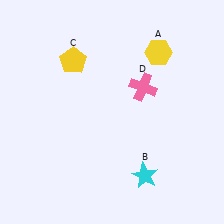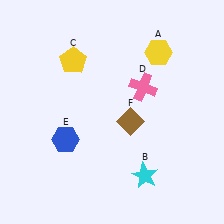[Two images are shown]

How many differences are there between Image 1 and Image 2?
There are 2 differences between the two images.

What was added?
A blue hexagon (E), a brown diamond (F) were added in Image 2.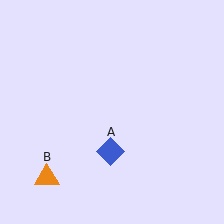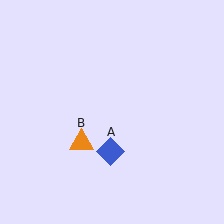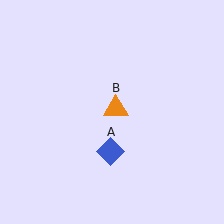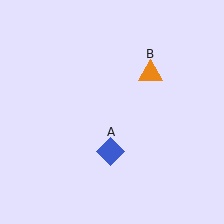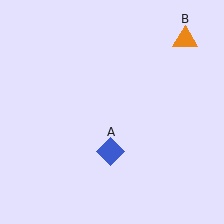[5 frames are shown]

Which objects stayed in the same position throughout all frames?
Blue diamond (object A) remained stationary.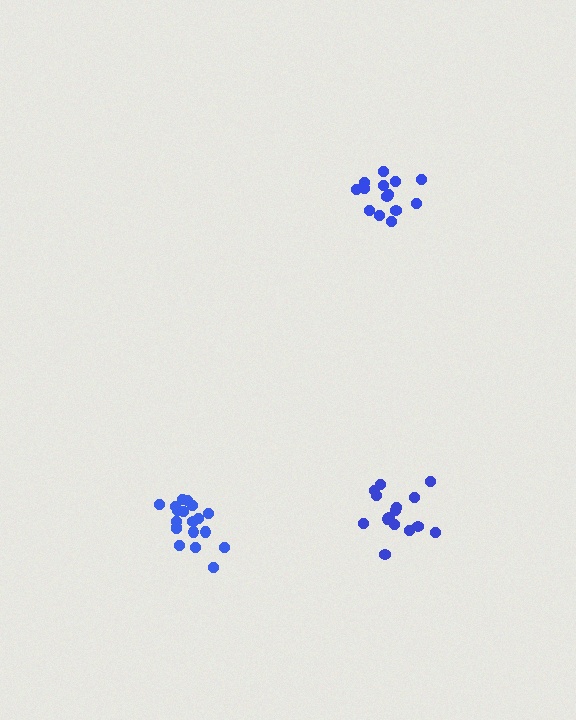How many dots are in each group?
Group 1: 15 dots, Group 2: 14 dots, Group 3: 19 dots (48 total).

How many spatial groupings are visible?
There are 3 spatial groupings.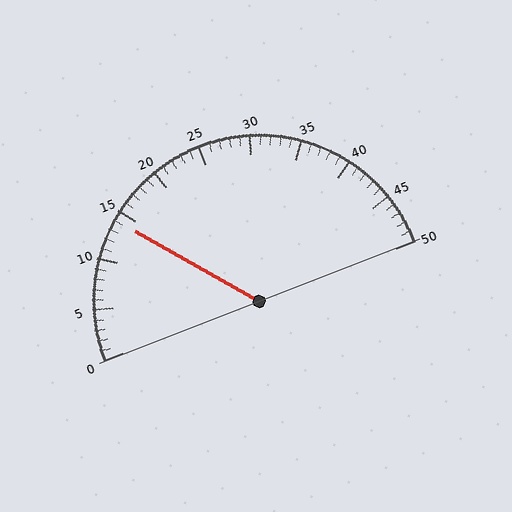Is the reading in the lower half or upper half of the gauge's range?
The reading is in the lower half of the range (0 to 50).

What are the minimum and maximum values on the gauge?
The gauge ranges from 0 to 50.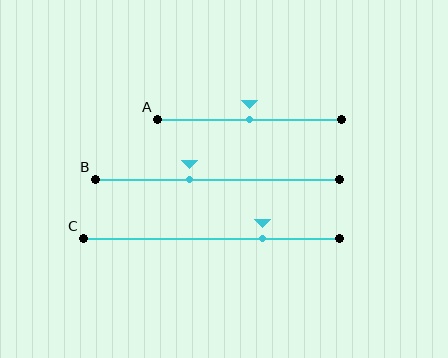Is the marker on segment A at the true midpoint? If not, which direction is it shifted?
Yes, the marker on segment A is at the true midpoint.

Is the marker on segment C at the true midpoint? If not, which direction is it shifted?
No, the marker on segment C is shifted to the right by about 20% of the segment length.